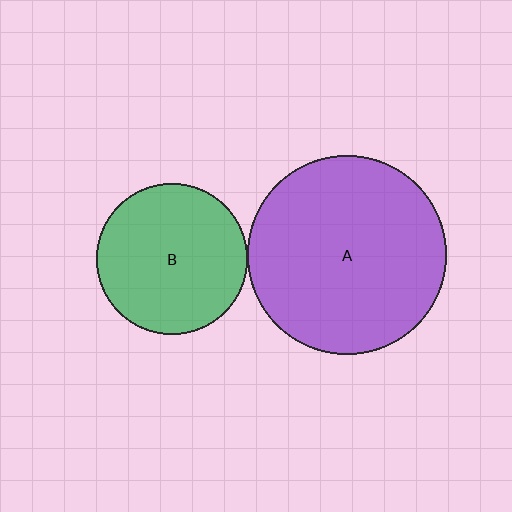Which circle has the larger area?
Circle A (purple).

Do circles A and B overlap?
Yes.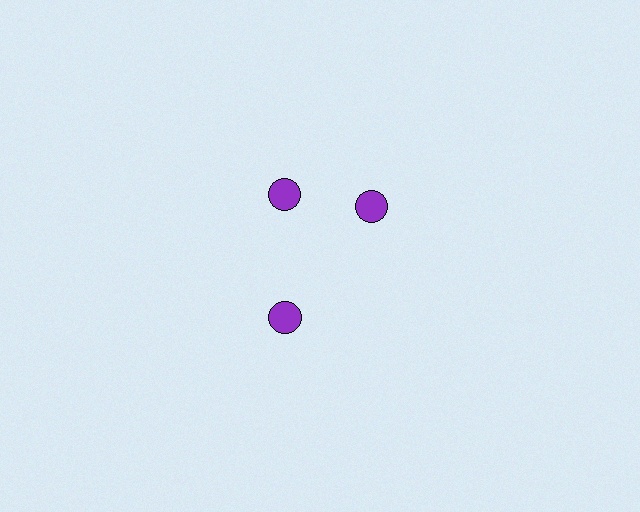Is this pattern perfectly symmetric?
No. The 3 purple circles are arranged in a ring, but one element near the 3 o'clock position is rotated out of alignment along the ring, breaking the 3-fold rotational symmetry.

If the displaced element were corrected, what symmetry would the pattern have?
It would have 3-fold rotational symmetry — the pattern would map onto itself every 120 degrees.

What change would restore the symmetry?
The symmetry would be restored by rotating it back into even spacing with its neighbors so that all 3 circles sit at equal angles and equal distance from the center.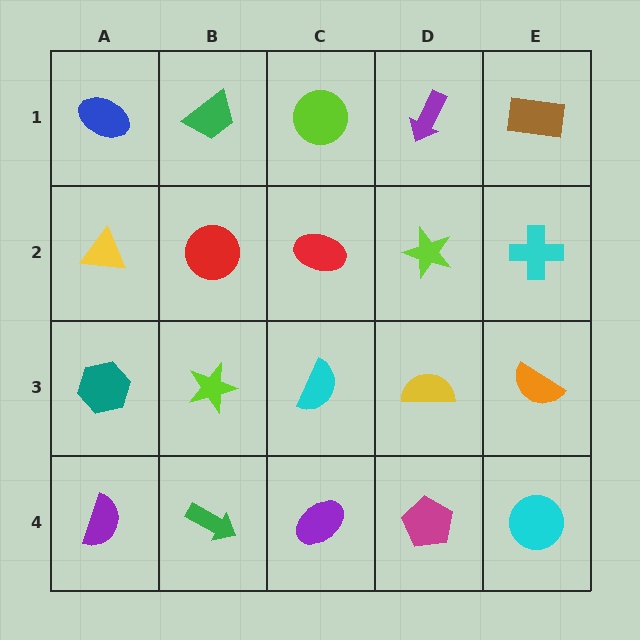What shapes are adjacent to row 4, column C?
A cyan semicircle (row 3, column C), a green arrow (row 4, column B), a magenta pentagon (row 4, column D).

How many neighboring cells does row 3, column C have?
4.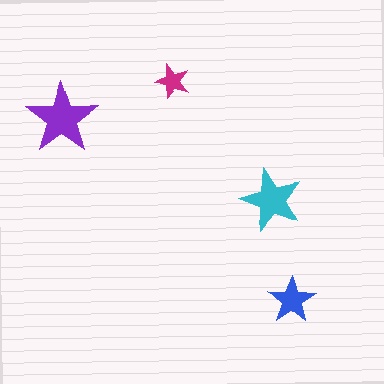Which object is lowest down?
The blue star is bottommost.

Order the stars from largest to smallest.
the purple one, the cyan one, the blue one, the magenta one.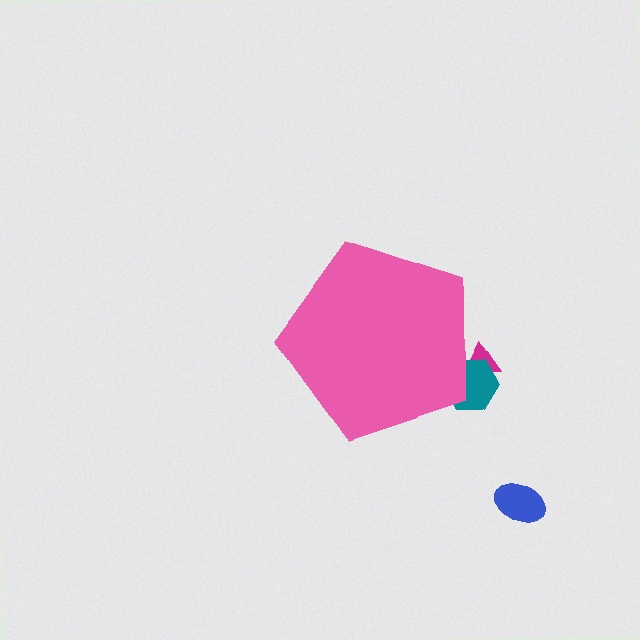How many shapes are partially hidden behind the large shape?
2 shapes are partially hidden.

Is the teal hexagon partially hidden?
Yes, the teal hexagon is partially hidden behind the pink pentagon.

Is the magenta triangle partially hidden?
Yes, the magenta triangle is partially hidden behind the pink pentagon.